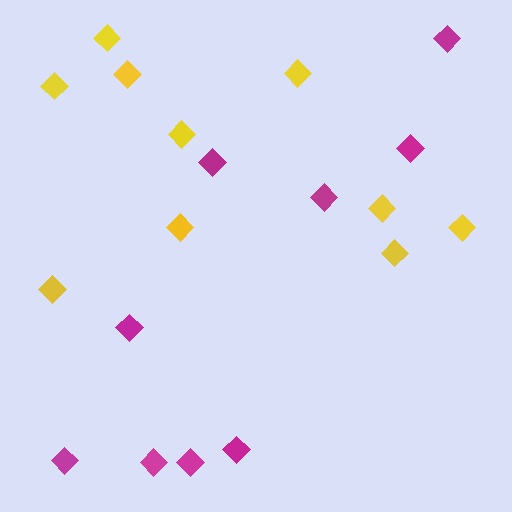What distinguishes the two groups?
There are 2 groups: one group of magenta diamonds (9) and one group of yellow diamonds (10).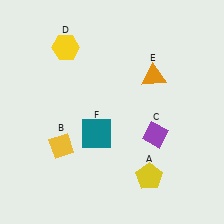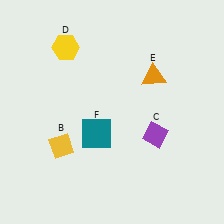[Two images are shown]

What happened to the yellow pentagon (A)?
The yellow pentagon (A) was removed in Image 2. It was in the bottom-right area of Image 1.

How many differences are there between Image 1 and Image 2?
There is 1 difference between the two images.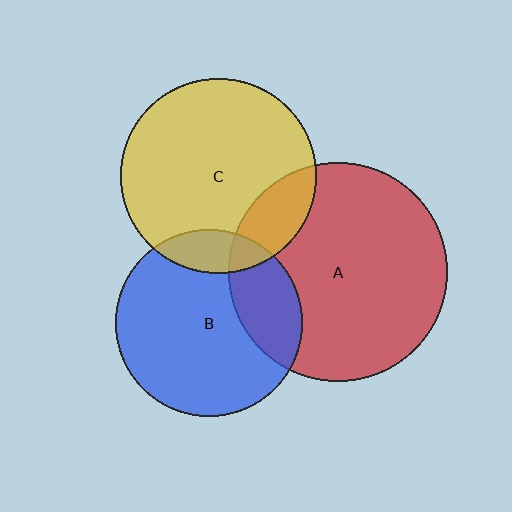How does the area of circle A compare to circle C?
Approximately 1.2 times.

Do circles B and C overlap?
Yes.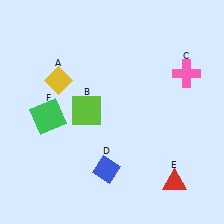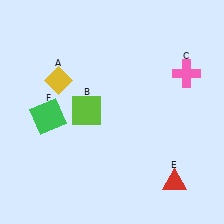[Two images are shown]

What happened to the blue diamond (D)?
The blue diamond (D) was removed in Image 2. It was in the bottom-left area of Image 1.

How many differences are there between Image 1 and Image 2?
There is 1 difference between the two images.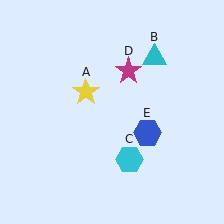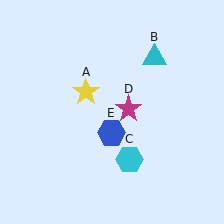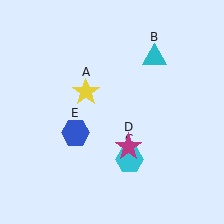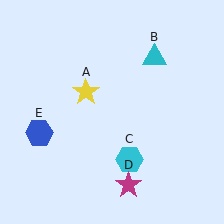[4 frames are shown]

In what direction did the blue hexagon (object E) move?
The blue hexagon (object E) moved left.